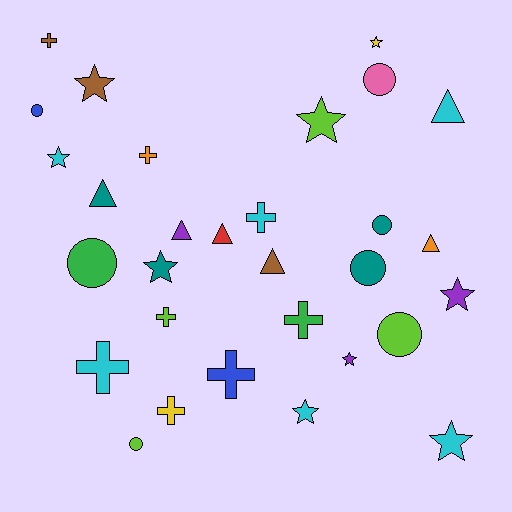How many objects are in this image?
There are 30 objects.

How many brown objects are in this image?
There are 3 brown objects.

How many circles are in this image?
There are 7 circles.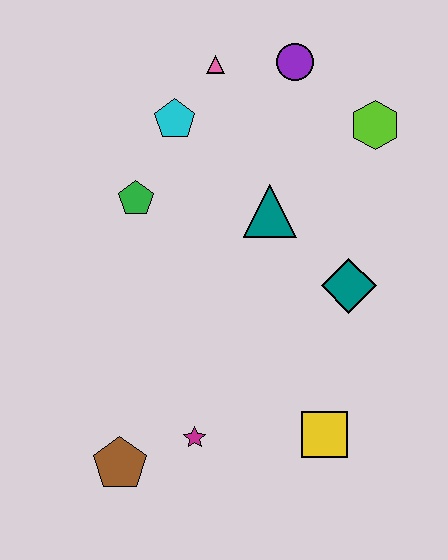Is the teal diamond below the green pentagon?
Yes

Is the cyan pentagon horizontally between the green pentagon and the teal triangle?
Yes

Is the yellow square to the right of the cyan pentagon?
Yes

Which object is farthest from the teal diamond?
The brown pentagon is farthest from the teal diamond.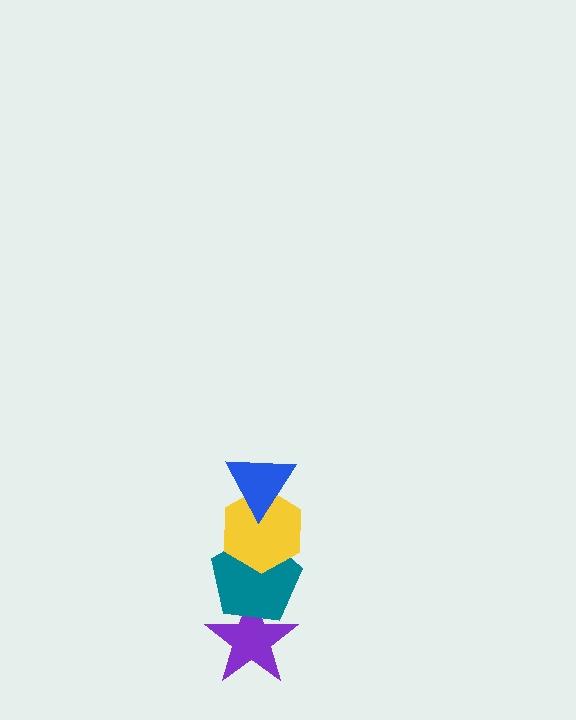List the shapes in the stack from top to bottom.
From top to bottom: the blue triangle, the yellow hexagon, the teal pentagon, the purple star.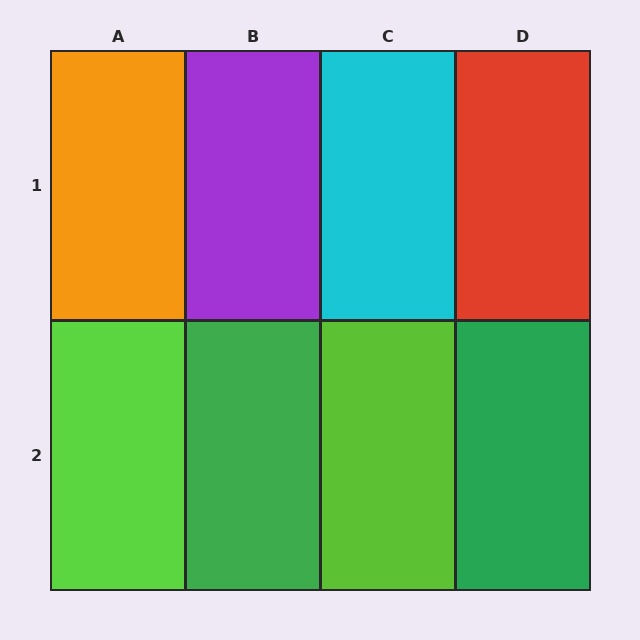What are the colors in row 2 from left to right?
Lime, green, lime, green.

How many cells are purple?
1 cell is purple.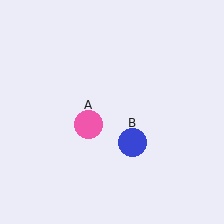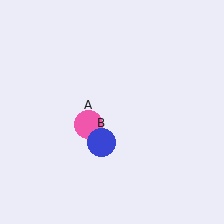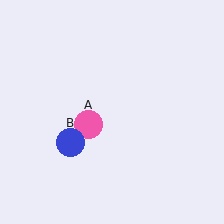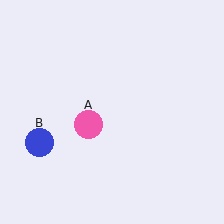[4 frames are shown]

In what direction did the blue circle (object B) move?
The blue circle (object B) moved left.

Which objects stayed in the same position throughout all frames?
Pink circle (object A) remained stationary.